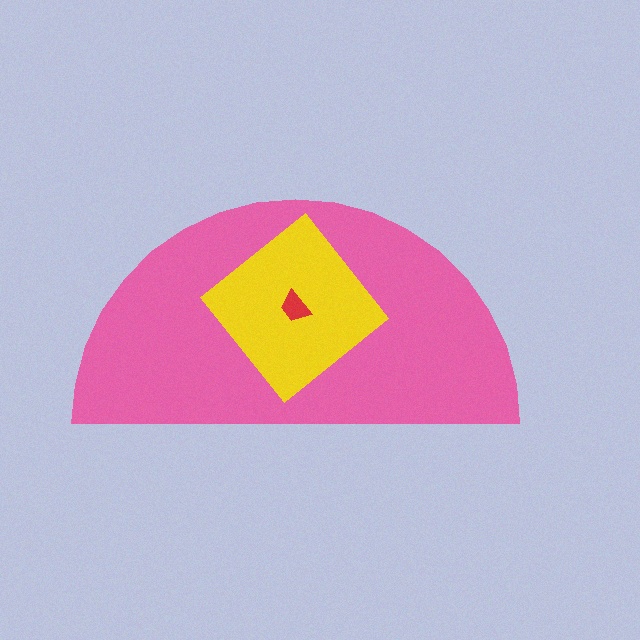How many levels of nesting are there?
3.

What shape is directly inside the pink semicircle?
The yellow diamond.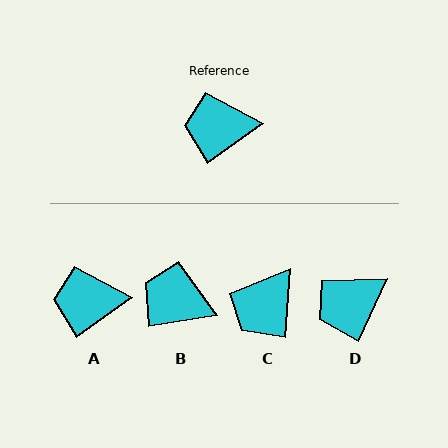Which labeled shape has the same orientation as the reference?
A.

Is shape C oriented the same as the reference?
No, it is off by about 50 degrees.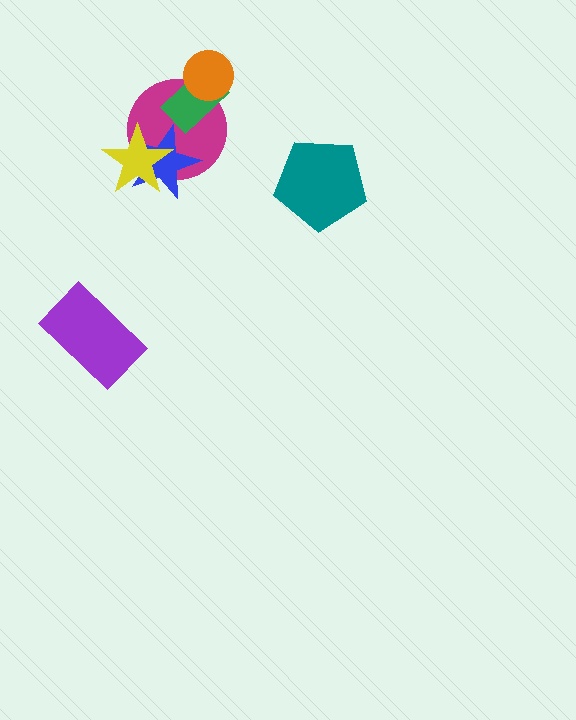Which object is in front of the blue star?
The yellow star is in front of the blue star.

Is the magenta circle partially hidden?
Yes, it is partially covered by another shape.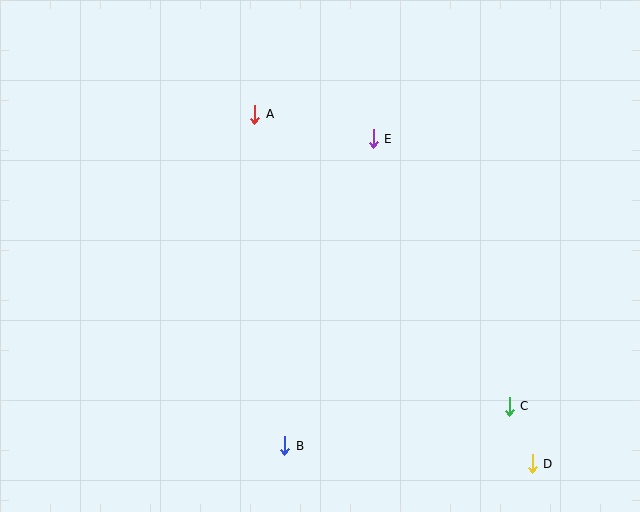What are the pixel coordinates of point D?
Point D is at (532, 464).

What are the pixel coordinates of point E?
Point E is at (373, 139).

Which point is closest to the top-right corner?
Point E is closest to the top-right corner.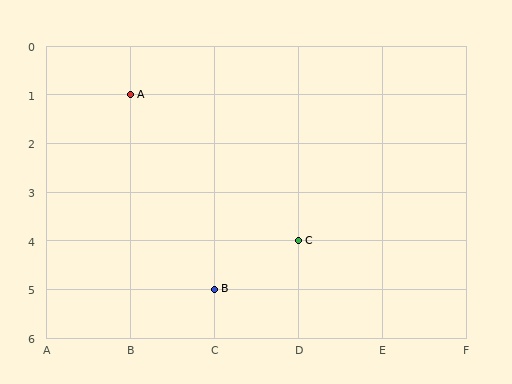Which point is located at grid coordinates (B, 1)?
Point A is at (B, 1).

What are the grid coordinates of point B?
Point B is at grid coordinates (C, 5).